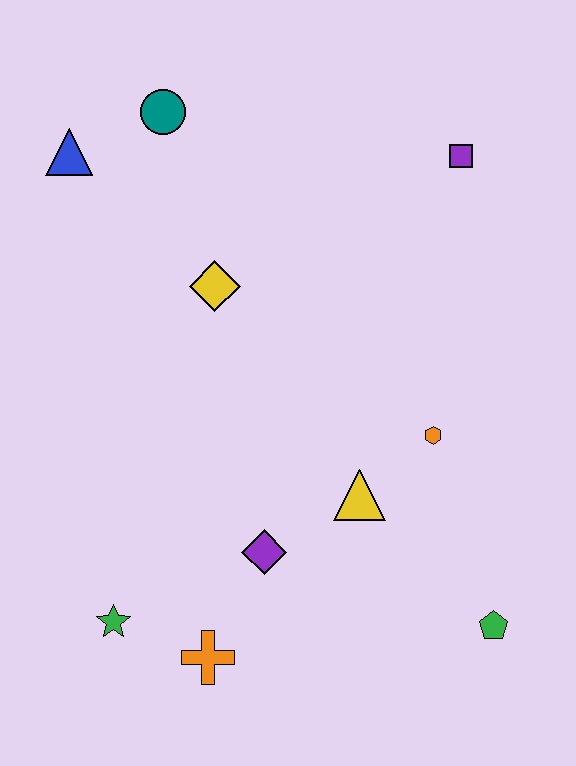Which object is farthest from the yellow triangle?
The blue triangle is farthest from the yellow triangle.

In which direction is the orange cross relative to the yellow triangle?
The orange cross is below the yellow triangle.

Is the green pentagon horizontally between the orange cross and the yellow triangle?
No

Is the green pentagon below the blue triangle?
Yes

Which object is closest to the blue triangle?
The teal circle is closest to the blue triangle.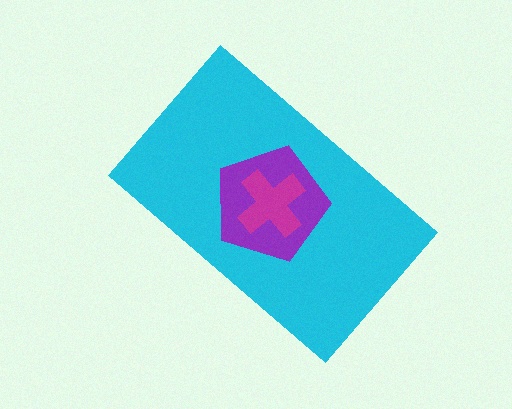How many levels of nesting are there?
3.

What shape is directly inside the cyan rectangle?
The purple pentagon.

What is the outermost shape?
The cyan rectangle.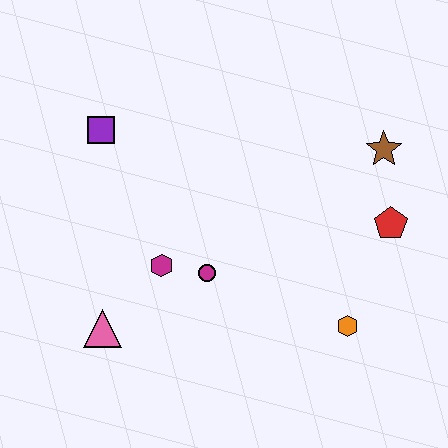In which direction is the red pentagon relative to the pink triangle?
The red pentagon is to the right of the pink triangle.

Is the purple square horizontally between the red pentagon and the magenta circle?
No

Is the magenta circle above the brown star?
No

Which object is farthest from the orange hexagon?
The purple square is farthest from the orange hexagon.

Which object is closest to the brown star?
The red pentagon is closest to the brown star.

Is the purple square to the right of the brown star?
No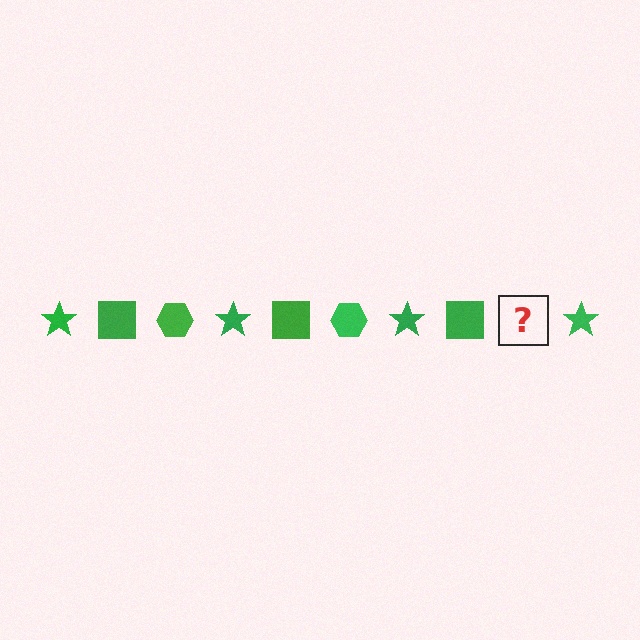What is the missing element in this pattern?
The missing element is a green hexagon.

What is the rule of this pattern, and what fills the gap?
The rule is that the pattern cycles through star, square, hexagon shapes in green. The gap should be filled with a green hexagon.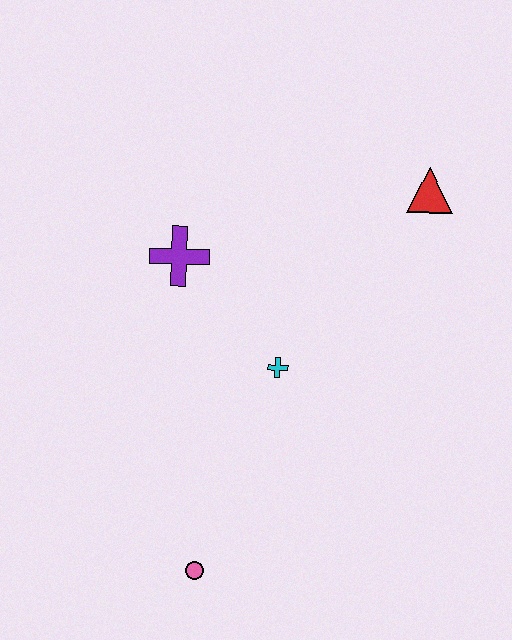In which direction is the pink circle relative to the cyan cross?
The pink circle is below the cyan cross.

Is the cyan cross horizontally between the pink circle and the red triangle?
Yes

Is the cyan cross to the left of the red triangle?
Yes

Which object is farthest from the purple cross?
The pink circle is farthest from the purple cross.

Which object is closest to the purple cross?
The cyan cross is closest to the purple cross.